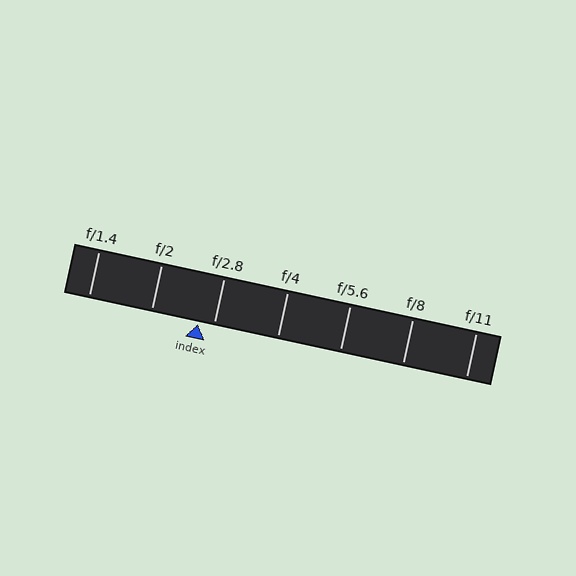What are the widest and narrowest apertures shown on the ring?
The widest aperture shown is f/1.4 and the narrowest is f/11.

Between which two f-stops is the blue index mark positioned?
The index mark is between f/2 and f/2.8.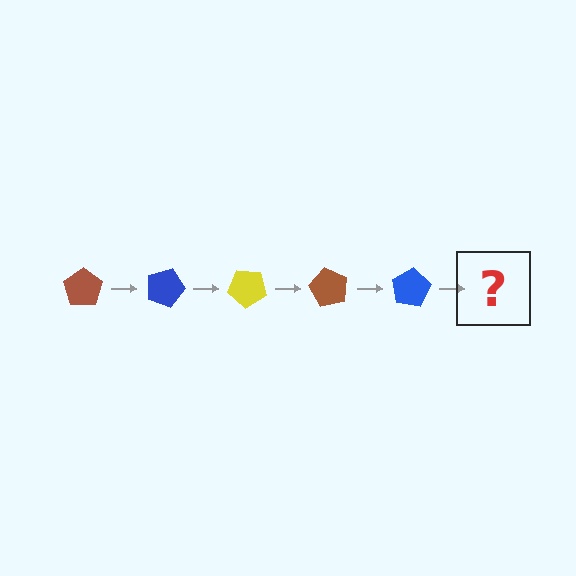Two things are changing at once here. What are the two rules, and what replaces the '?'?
The two rules are that it rotates 20 degrees each step and the color cycles through brown, blue, and yellow. The '?' should be a yellow pentagon, rotated 100 degrees from the start.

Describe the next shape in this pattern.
It should be a yellow pentagon, rotated 100 degrees from the start.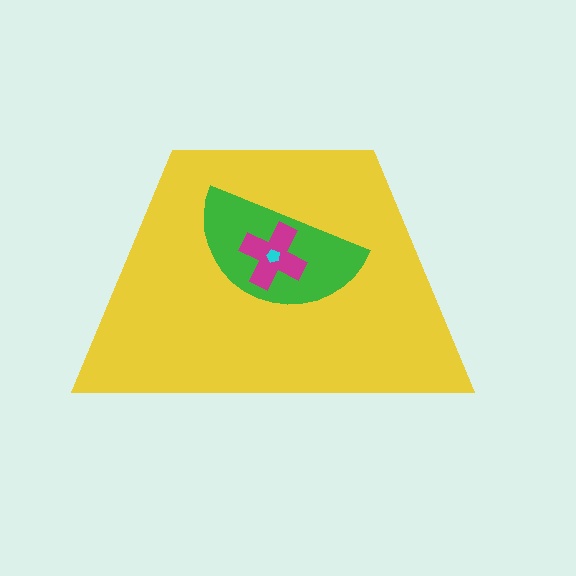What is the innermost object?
The cyan pentagon.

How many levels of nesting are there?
4.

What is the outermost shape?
The yellow trapezoid.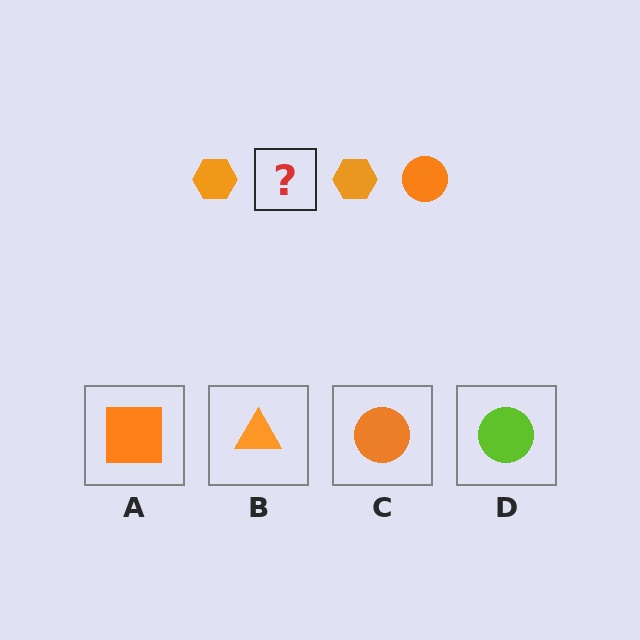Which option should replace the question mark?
Option C.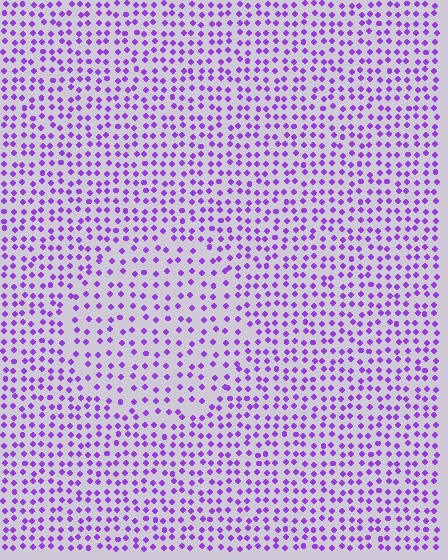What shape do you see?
I see a circle.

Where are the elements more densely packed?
The elements are more densely packed outside the circle boundary.